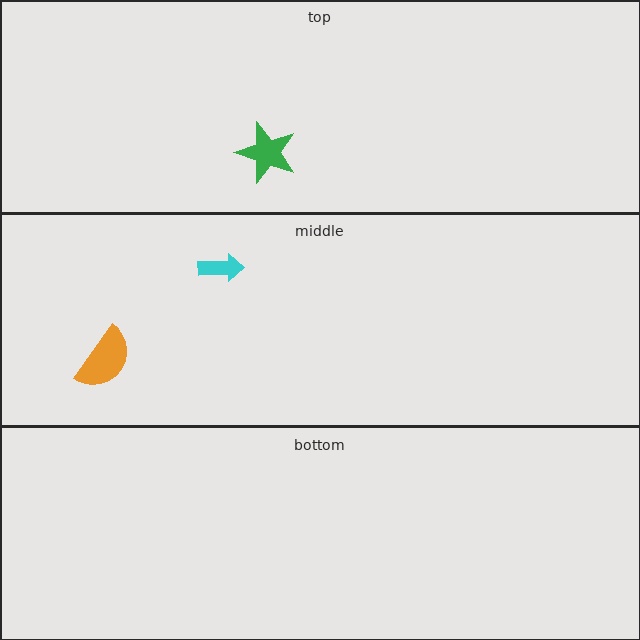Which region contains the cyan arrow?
The middle region.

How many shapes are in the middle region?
2.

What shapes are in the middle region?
The cyan arrow, the orange semicircle.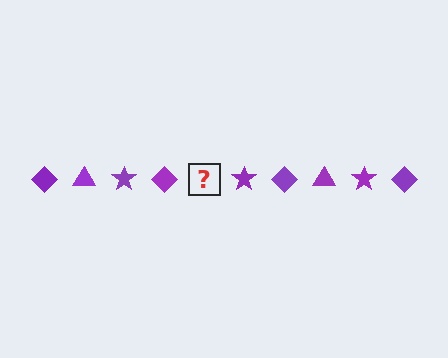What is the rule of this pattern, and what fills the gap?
The rule is that the pattern cycles through diamond, triangle, star shapes in purple. The gap should be filled with a purple triangle.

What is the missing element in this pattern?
The missing element is a purple triangle.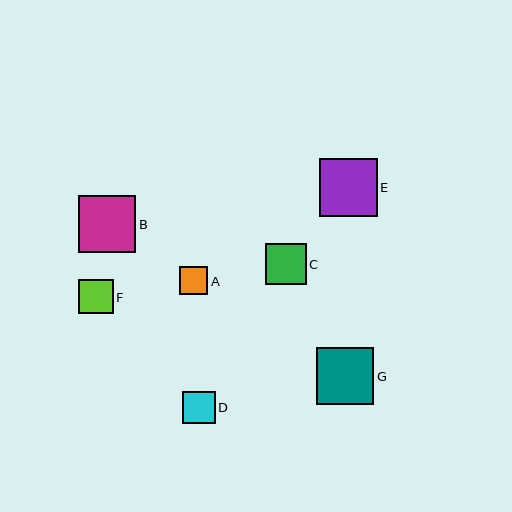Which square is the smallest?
Square A is the smallest with a size of approximately 28 pixels.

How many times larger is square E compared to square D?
Square E is approximately 1.8 times the size of square D.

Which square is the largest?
Square E is the largest with a size of approximately 58 pixels.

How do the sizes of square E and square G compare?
Square E and square G are approximately the same size.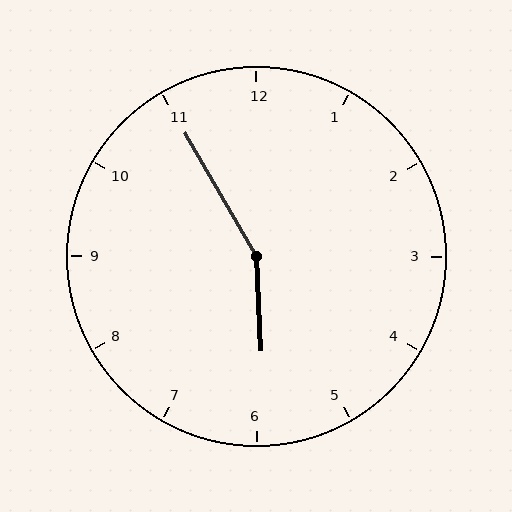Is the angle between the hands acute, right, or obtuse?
It is obtuse.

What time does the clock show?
5:55.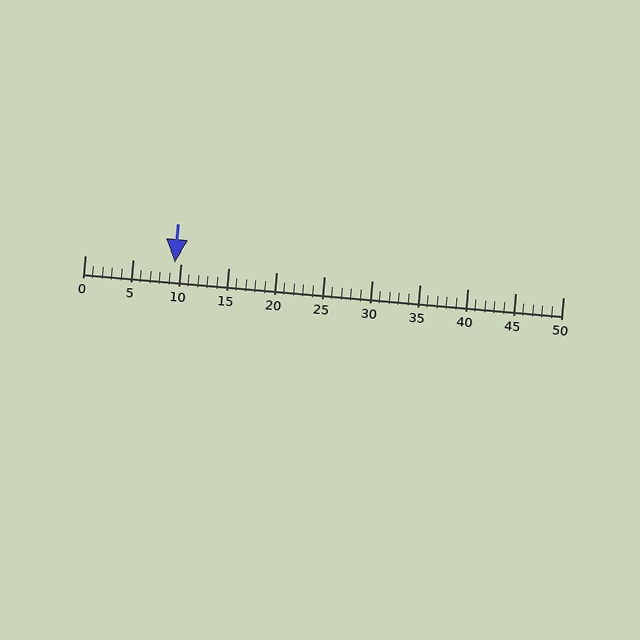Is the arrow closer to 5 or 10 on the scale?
The arrow is closer to 10.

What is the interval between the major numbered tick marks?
The major tick marks are spaced 5 units apart.